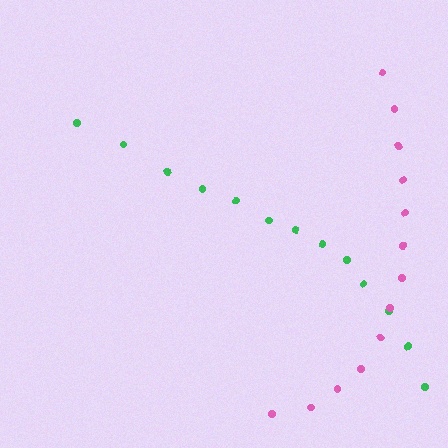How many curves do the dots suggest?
There are 2 distinct paths.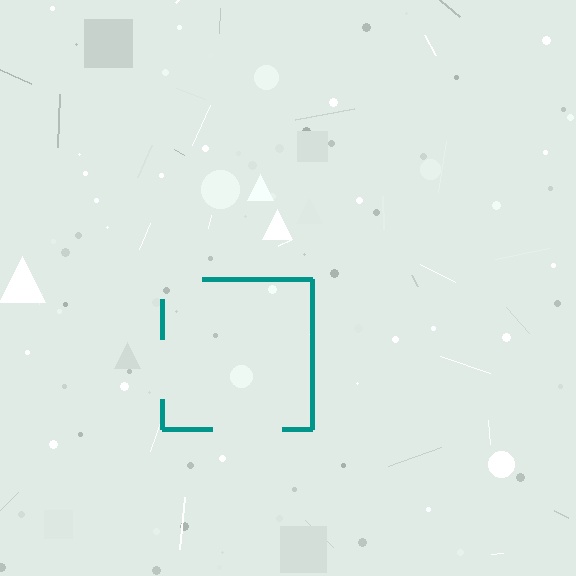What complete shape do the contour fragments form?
The contour fragments form a square.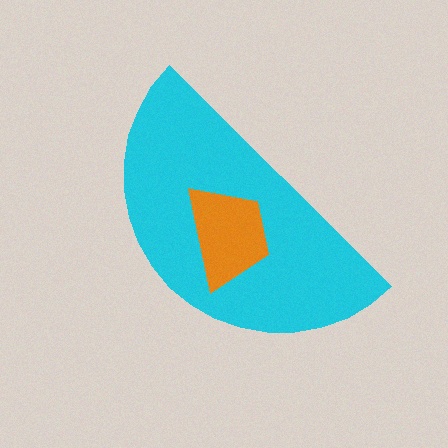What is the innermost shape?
The orange trapezoid.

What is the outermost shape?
The cyan semicircle.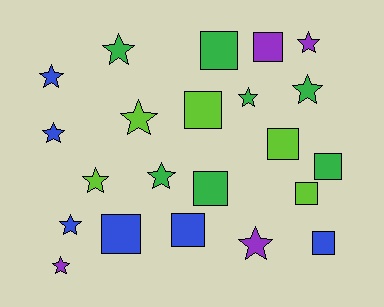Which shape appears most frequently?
Star, with 12 objects.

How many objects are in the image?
There are 22 objects.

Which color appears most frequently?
Green, with 7 objects.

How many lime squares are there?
There are 3 lime squares.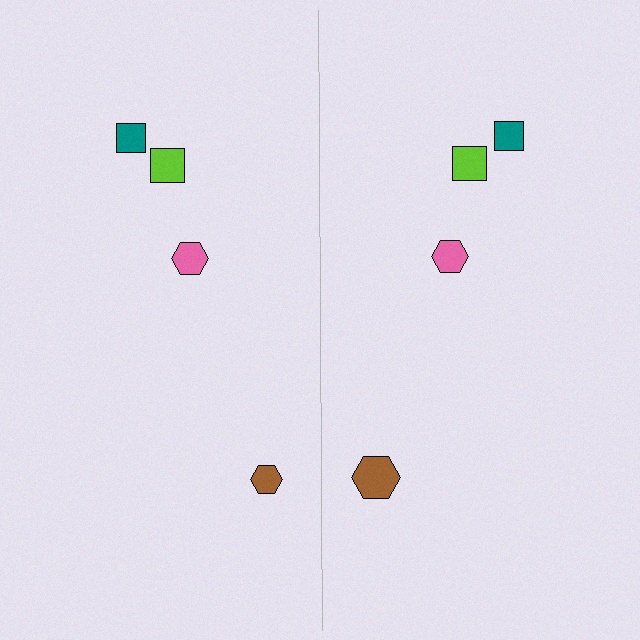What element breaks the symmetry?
The brown hexagon on the right side has a different size than its mirror counterpart.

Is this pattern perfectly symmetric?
No, the pattern is not perfectly symmetric. The brown hexagon on the right side has a different size than its mirror counterpart.